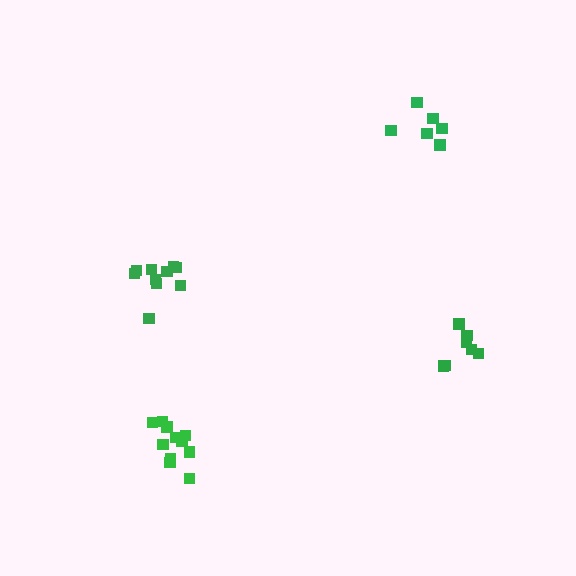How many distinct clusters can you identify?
There are 4 distinct clusters.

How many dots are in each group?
Group 1: 6 dots, Group 2: 7 dots, Group 3: 10 dots, Group 4: 11 dots (34 total).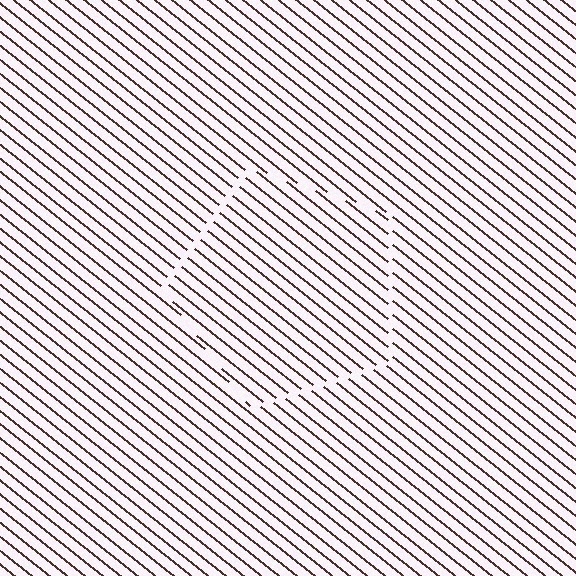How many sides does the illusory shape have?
5 sides — the line-ends trace a pentagon.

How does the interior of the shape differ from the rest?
The interior of the shape contains the same grating, shifted by half a period — the contour is defined by the phase discontinuity where line-ends from the inner and outer gratings abut.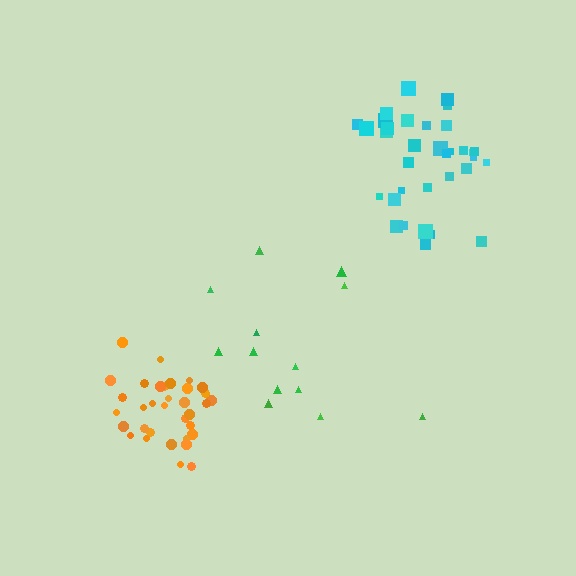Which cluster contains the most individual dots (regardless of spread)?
Cyan (34).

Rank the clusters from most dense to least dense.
orange, cyan, green.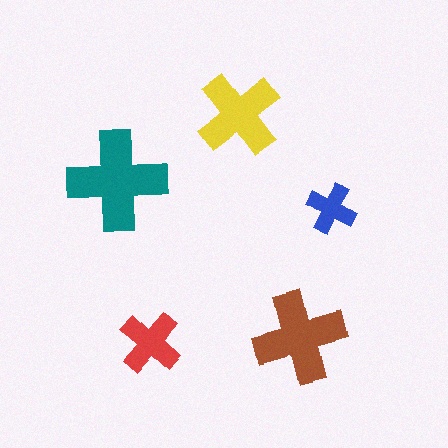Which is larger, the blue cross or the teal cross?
The teal one.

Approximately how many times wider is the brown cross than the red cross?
About 1.5 times wider.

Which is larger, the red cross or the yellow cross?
The yellow one.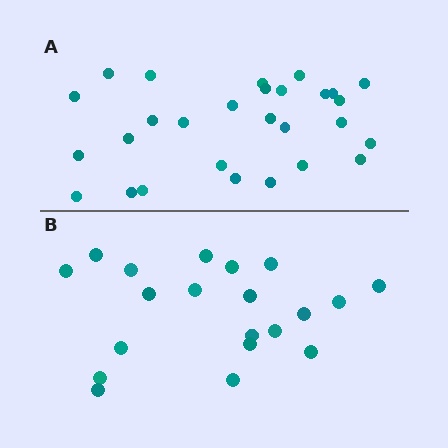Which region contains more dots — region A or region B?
Region A (the top region) has more dots.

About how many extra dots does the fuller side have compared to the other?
Region A has roughly 8 or so more dots than region B.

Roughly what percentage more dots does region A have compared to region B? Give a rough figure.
About 40% more.